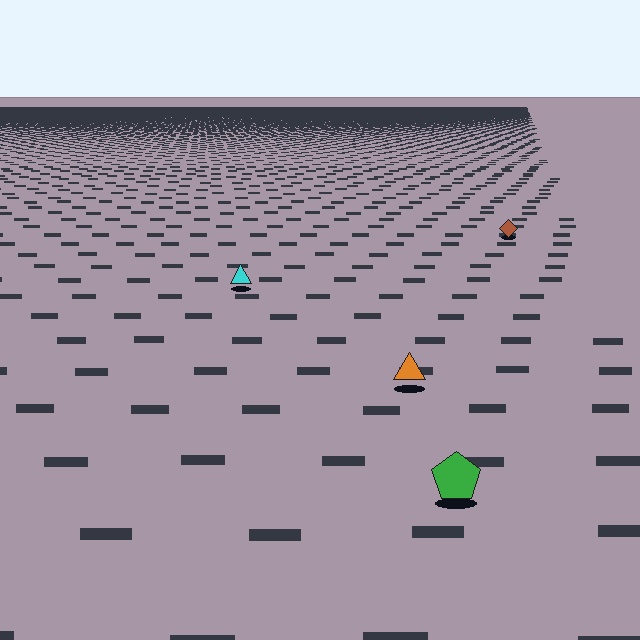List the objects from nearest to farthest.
From nearest to farthest: the green pentagon, the orange triangle, the cyan triangle, the brown diamond.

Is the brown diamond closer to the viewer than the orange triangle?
No. The orange triangle is closer — you can tell from the texture gradient: the ground texture is coarser near it.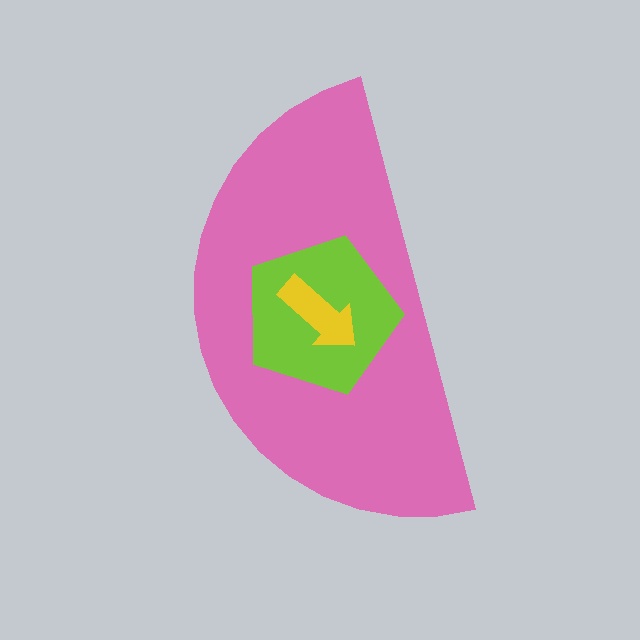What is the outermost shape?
The pink semicircle.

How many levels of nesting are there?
3.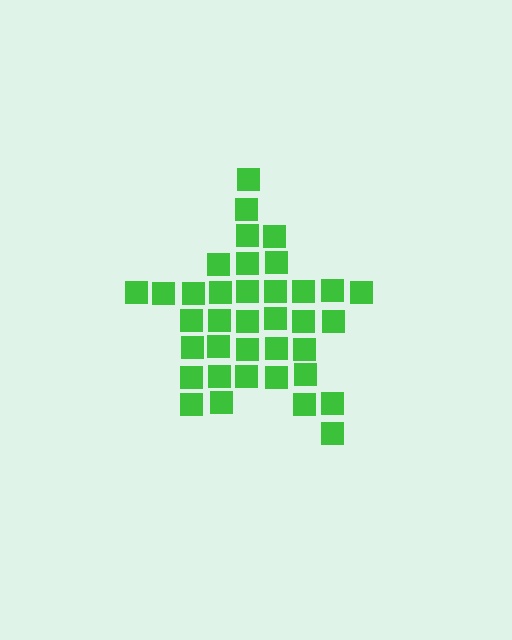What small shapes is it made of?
It is made of small squares.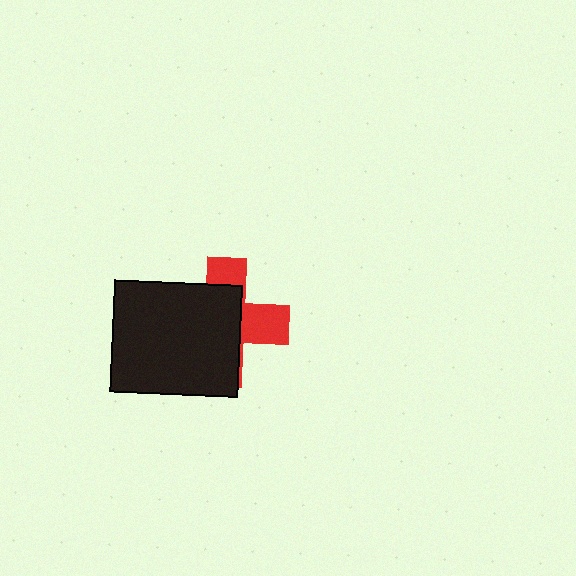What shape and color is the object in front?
The object in front is a black rectangle.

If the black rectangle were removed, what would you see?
You would see the complete red cross.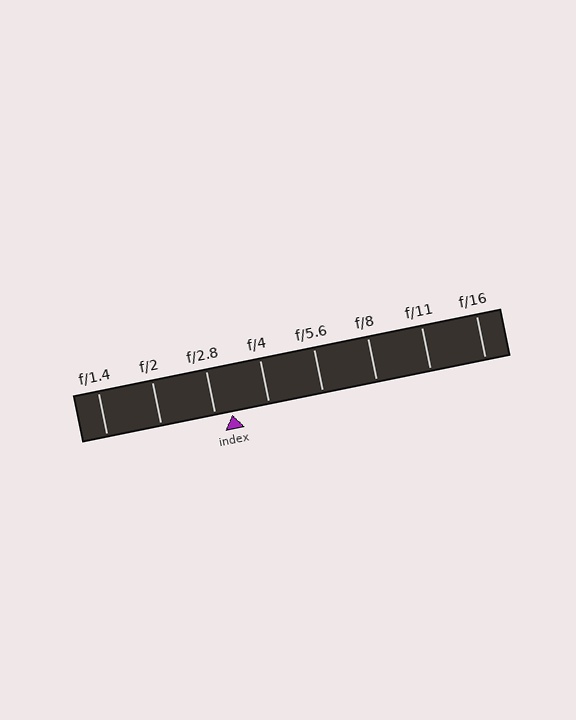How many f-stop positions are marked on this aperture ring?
There are 8 f-stop positions marked.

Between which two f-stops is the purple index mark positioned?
The index mark is between f/2.8 and f/4.